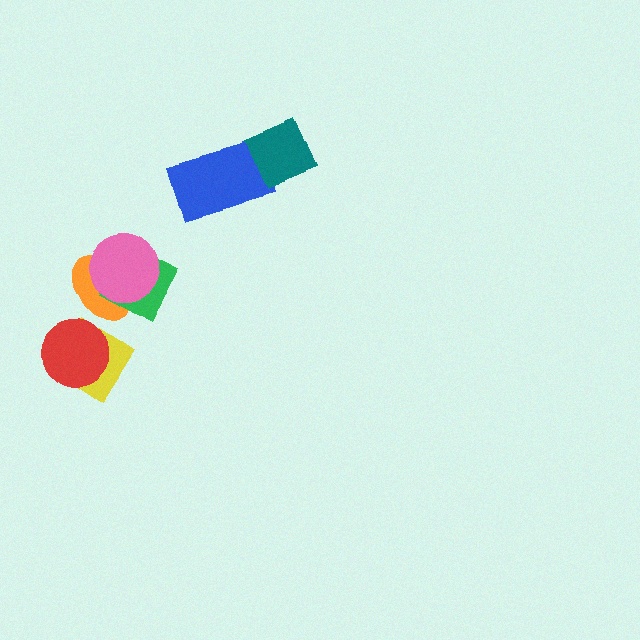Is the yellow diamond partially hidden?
Yes, it is partially covered by another shape.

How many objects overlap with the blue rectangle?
1 object overlaps with the blue rectangle.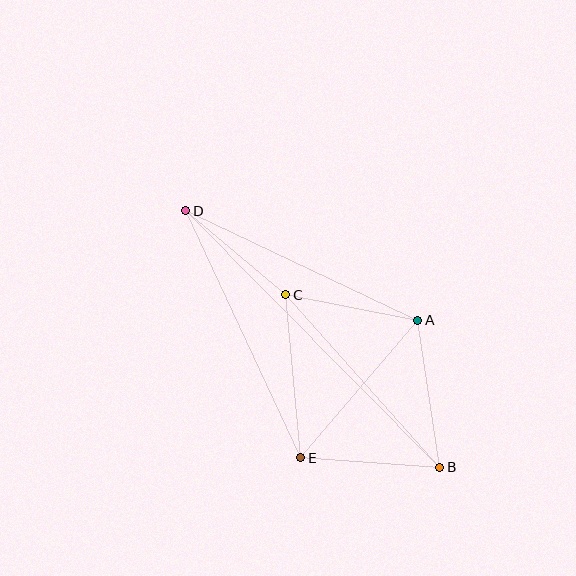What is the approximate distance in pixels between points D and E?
The distance between D and E is approximately 272 pixels.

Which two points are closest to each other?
Points C and D are closest to each other.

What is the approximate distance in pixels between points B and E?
The distance between B and E is approximately 139 pixels.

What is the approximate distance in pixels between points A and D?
The distance between A and D is approximately 256 pixels.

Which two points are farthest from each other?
Points B and D are farthest from each other.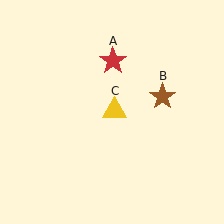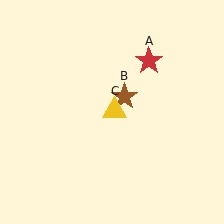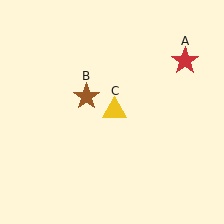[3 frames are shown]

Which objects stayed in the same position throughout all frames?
Yellow triangle (object C) remained stationary.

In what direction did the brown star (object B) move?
The brown star (object B) moved left.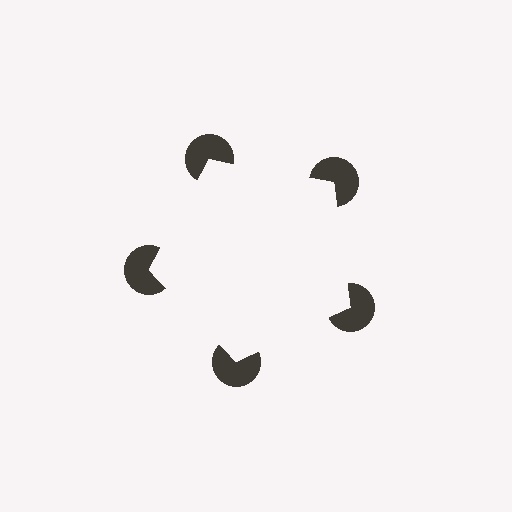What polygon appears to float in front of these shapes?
An illusory pentagon — its edges are inferred from the aligned wedge cuts in the pac-man discs, not physically drawn.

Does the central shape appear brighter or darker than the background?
It typically appears slightly brighter than the background, even though no actual brightness change is drawn.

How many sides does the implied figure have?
5 sides.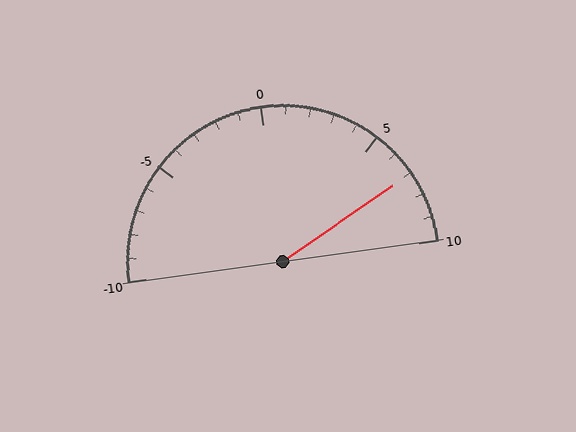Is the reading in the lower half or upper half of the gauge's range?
The reading is in the upper half of the range (-10 to 10).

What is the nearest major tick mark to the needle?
The nearest major tick mark is 5.